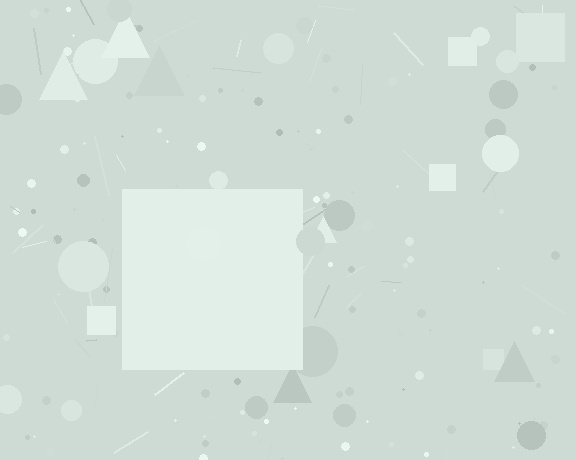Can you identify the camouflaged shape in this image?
The camouflaged shape is a square.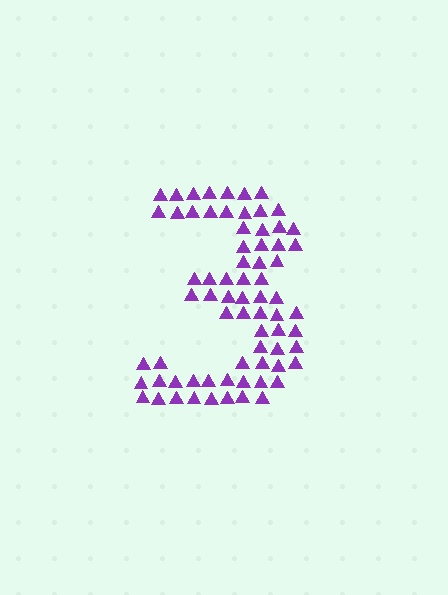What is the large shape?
The large shape is the digit 3.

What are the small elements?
The small elements are triangles.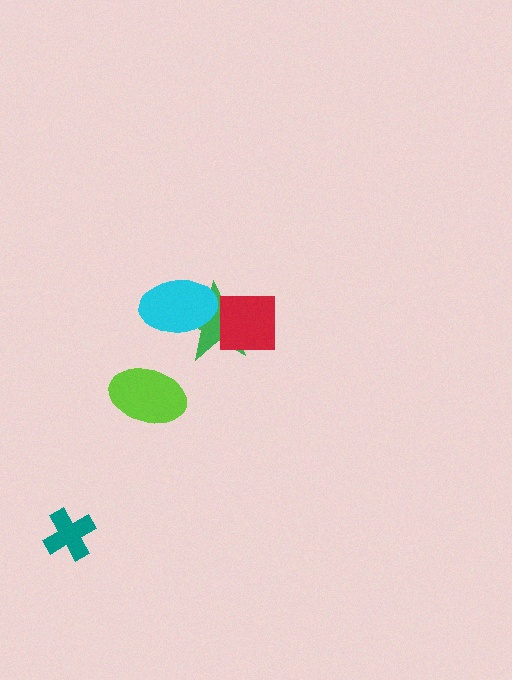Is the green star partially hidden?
Yes, it is partially covered by another shape.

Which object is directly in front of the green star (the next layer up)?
The cyan ellipse is directly in front of the green star.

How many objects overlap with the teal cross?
0 objects overlap with the teal cross.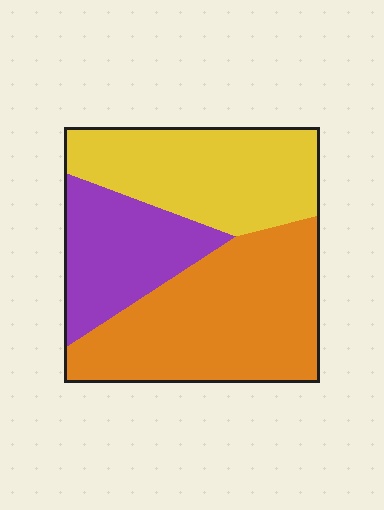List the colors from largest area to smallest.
From largest to smallest: orange, yellow, purple.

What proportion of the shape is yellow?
Yellow covers around 35% of the shape.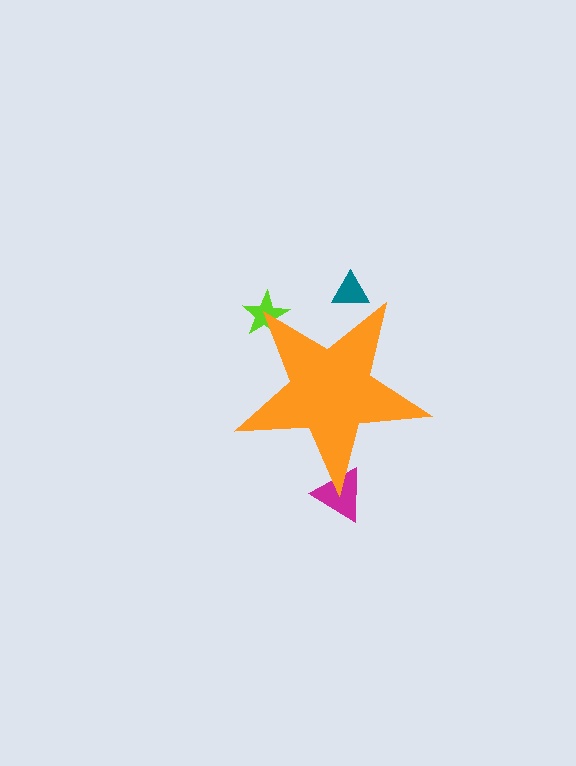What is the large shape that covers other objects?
An orange star.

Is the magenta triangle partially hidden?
Yes, the magenta triangle is partially hidden behind the orange star.